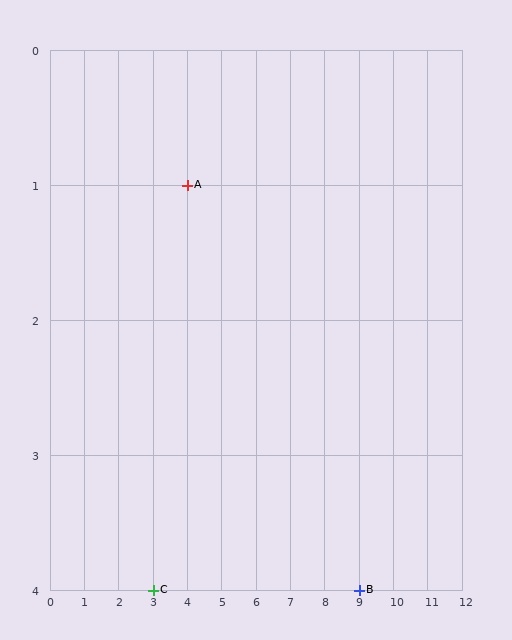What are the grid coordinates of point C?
Point C is at grid coordinates (3, 4).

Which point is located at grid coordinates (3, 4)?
Point C is at (3, 4).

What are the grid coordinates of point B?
Point B is at grid coordinates (9, 4).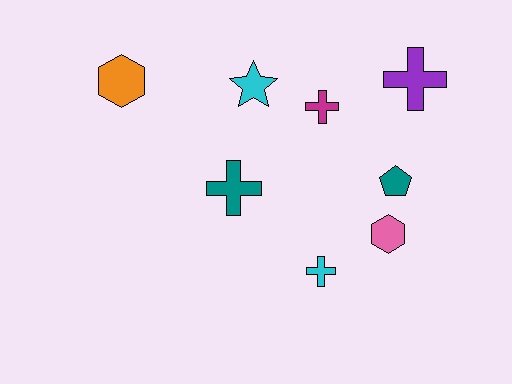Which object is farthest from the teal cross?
The purple cross is farthest from the teal cross.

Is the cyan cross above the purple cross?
No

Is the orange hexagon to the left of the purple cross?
Yes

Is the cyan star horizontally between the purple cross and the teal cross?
Yes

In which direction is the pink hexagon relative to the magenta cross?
The pink hexagon is below the magenta cross.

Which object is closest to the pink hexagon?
The teal pentagon is closest to the pink hexagon.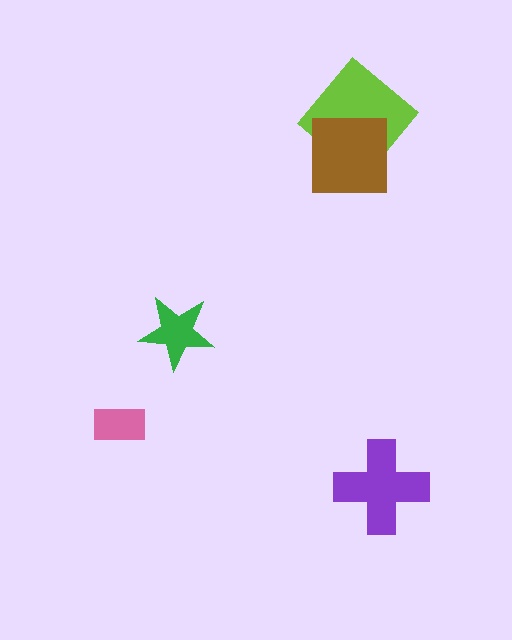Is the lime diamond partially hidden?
Yes, it is partially covered by another shape.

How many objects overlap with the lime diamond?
1 object overlaps with the lime diamond.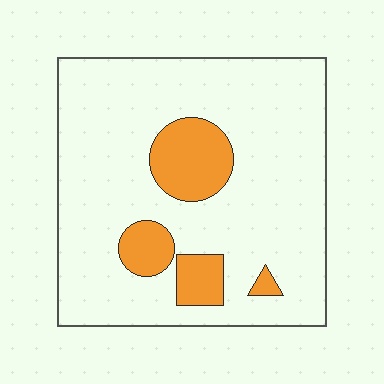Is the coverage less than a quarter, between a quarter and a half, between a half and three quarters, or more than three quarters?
Less than a quarter.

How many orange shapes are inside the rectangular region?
4.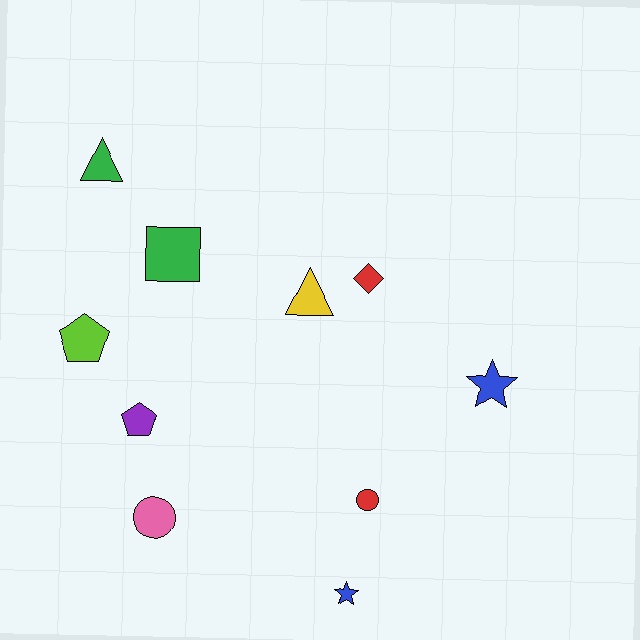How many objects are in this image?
There are 10 objects.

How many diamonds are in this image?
There is 1 diamond.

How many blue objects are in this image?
There are 2 blue objects.